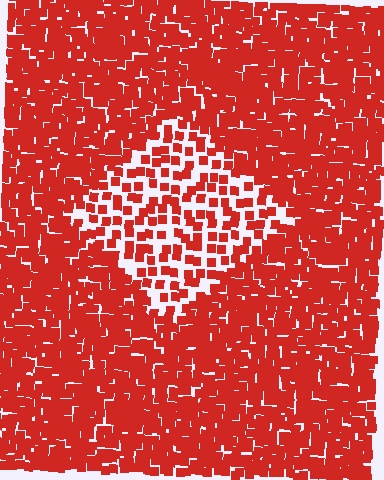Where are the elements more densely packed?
The elements are more densely packed outside the diamond boundary.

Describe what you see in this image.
The image contains small red elements arranged at two different densities. A diamond-shaped region is visible where the elements are less densely packed than the surrounding area.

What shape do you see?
I see a diamond.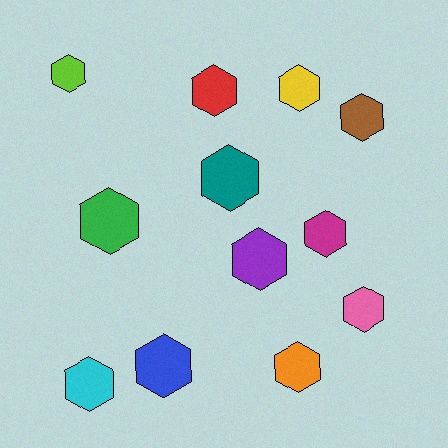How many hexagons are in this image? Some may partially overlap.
There are 12 hexagons.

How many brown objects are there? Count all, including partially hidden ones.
There is 1 brown object.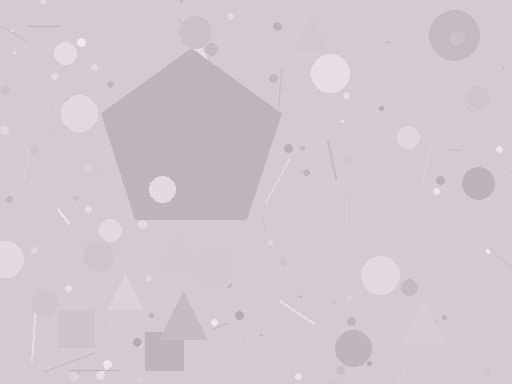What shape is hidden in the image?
A pentagon is hidden in the image.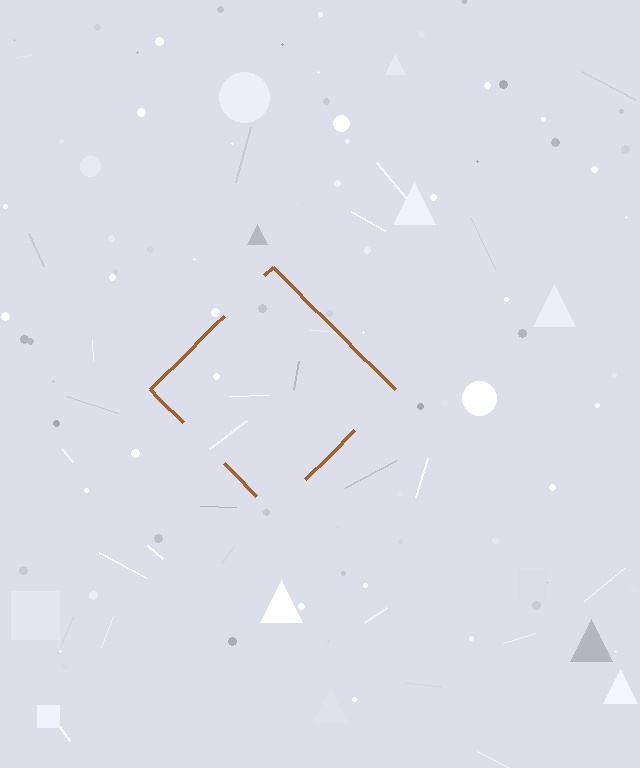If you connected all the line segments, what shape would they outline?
They would outline a diamond.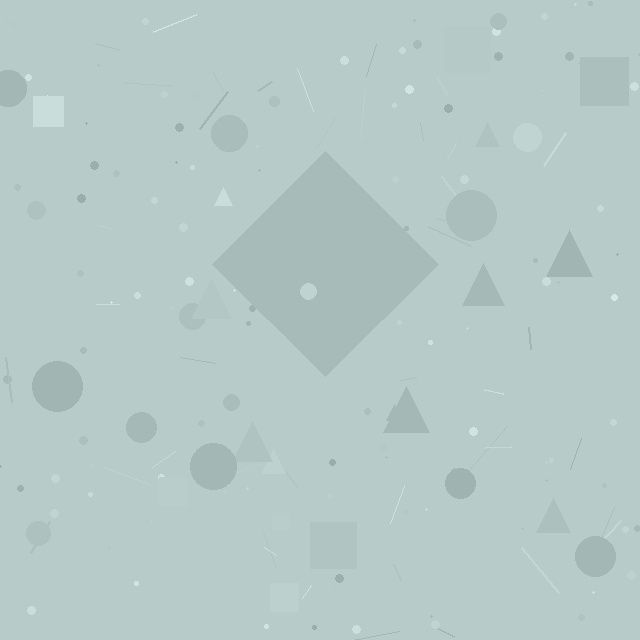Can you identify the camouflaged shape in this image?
The camouflaged shape is a diamond.